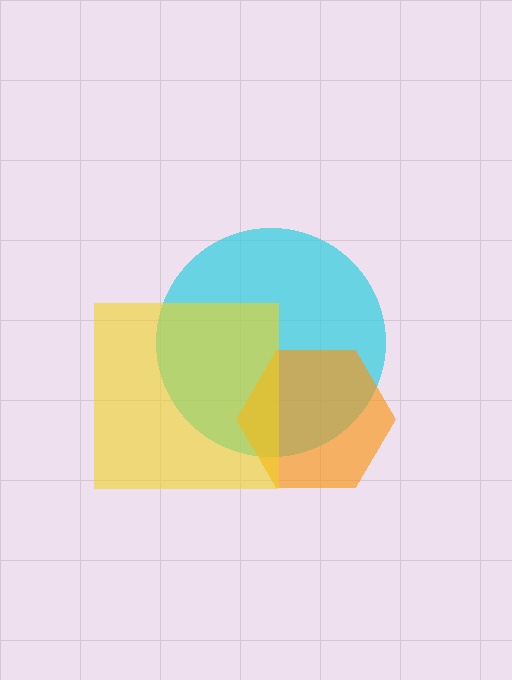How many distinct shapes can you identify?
There are 3 distinct shapes: a cyan circle, an orange hexagon, a yellow square.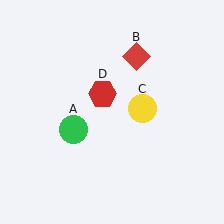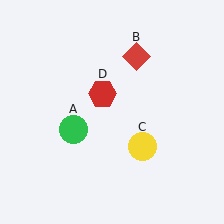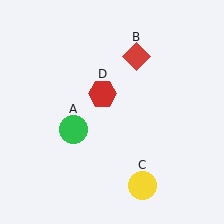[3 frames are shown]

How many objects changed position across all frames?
1 object changed position: yellow circle (object C).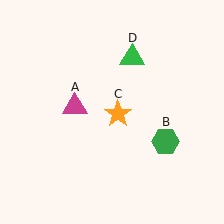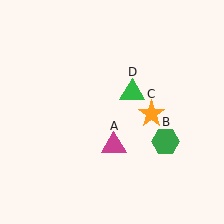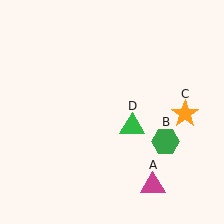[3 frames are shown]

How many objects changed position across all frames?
3 objects changed position: magenta triangle (object A), orange star (object C), green triangle (object D).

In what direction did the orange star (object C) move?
The orange star (object C) moved right.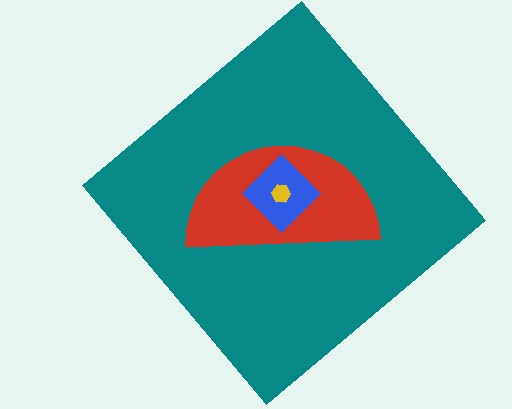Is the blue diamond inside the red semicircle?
Yes.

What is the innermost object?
The yellow hexagon.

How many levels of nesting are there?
4.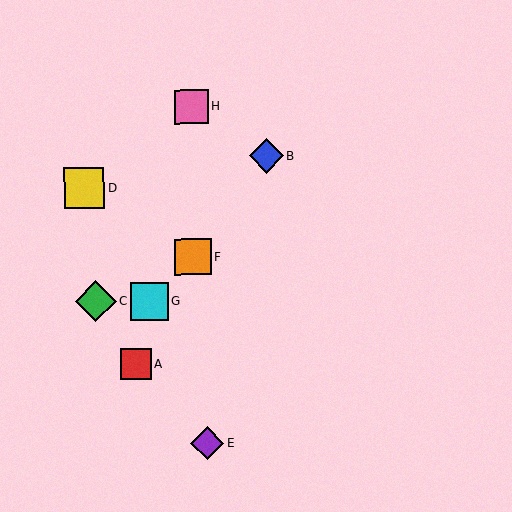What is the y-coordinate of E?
Object E is at y≈443.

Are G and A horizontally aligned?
No, G is at y≈301 and A is at y≈364.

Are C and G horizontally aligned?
Yes, both are at y≈301.